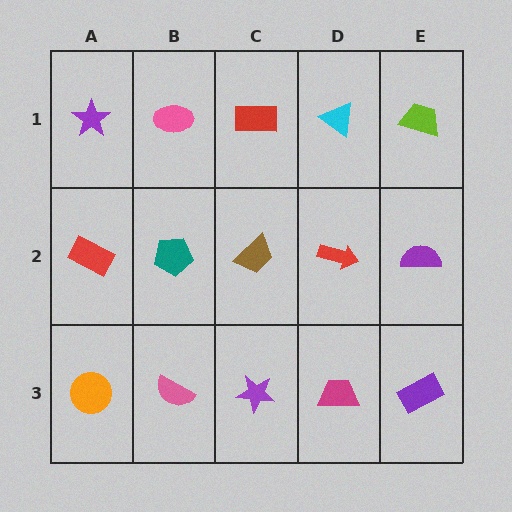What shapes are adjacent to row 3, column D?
A red arrow (row 2, column D), a purple star (row 3, column C), a purple rectangle (row 3, column E).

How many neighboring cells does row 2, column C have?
4.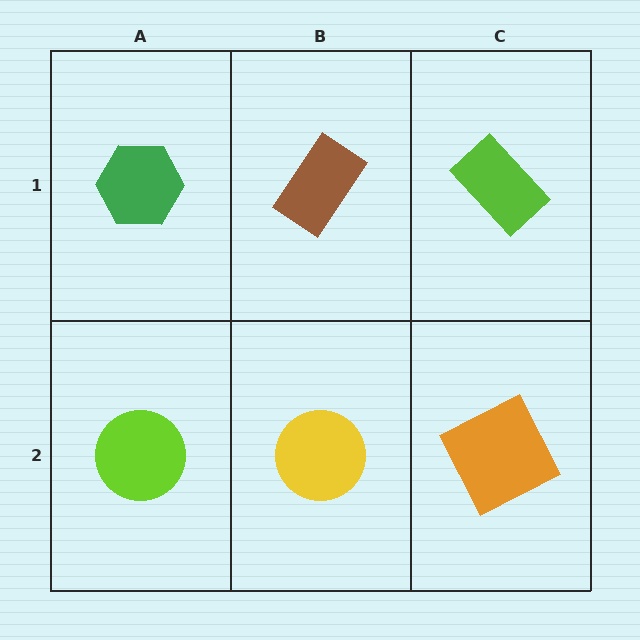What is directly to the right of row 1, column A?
A brown rectangle.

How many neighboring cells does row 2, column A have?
2.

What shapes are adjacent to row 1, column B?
A yellow circle (row 2, column B), a green hexagon (row 1, column A), a lime rectangle (row 1, column C).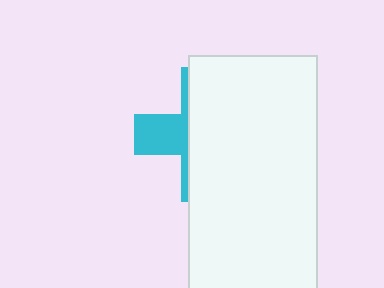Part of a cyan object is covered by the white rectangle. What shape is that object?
It is a cross.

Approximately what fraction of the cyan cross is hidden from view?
Roughly 70% of the cyan cross is hidden behind the white rectangle.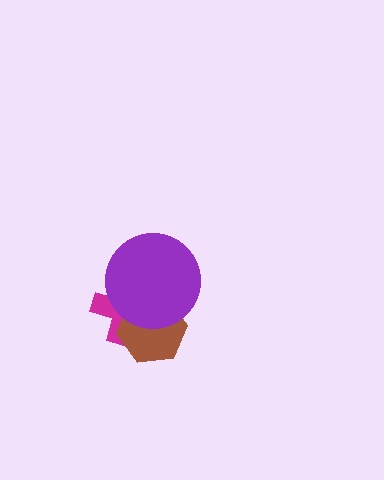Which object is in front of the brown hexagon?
The purple circle is in front of the brown hexagon.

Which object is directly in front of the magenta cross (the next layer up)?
The brown hexagon is directly in front of the magenta cross.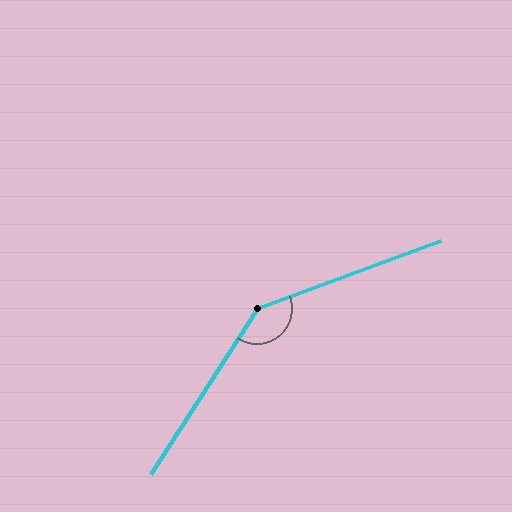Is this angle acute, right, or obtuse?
It is obtuse.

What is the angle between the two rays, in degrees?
Approximately 143 degrees.